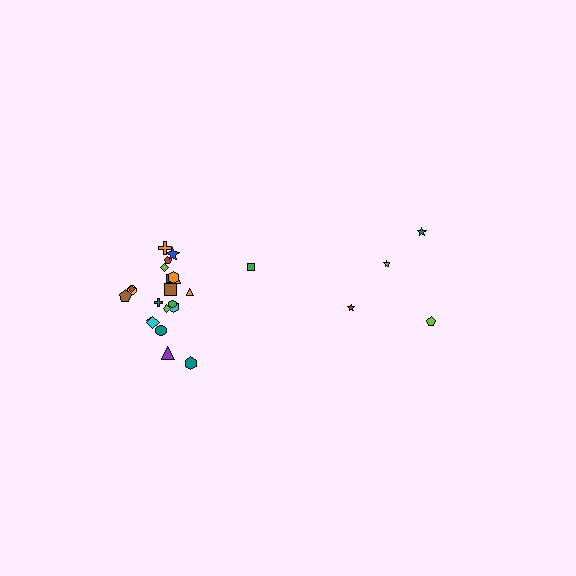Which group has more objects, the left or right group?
The left group.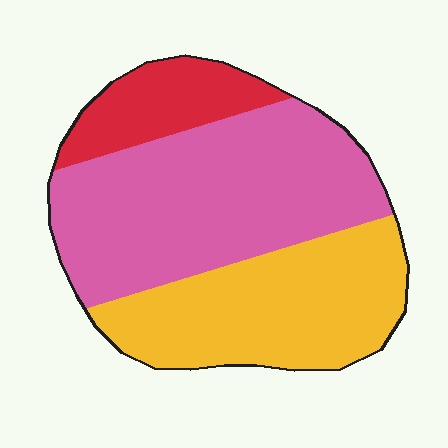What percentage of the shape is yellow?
Yellow covers about 35% of the shape.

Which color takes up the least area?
Red, at roughly 15%.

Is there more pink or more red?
Pink.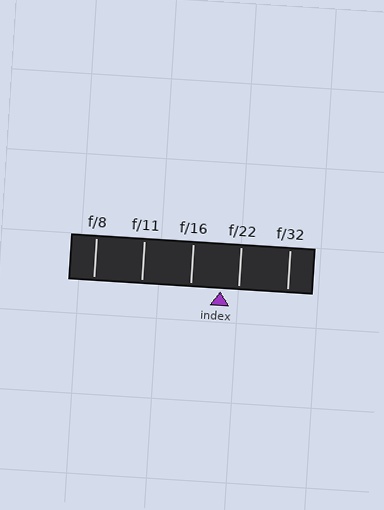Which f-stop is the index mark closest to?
The index mark is closest to f/22.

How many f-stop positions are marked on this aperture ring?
There are 5 f-stop positions marked.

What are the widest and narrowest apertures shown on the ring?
The widest aperture shown is f/8 and the narrowest is f/32.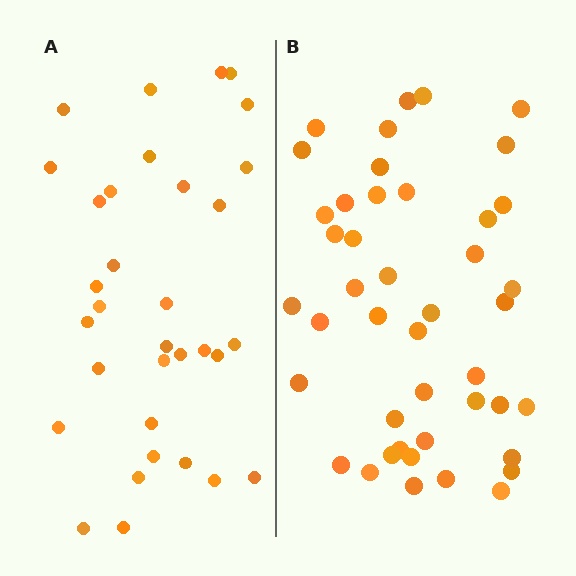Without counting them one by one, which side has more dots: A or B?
Region B (the right region) has more dots.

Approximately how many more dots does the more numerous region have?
Region B has roughly 12 or so more dots than region A.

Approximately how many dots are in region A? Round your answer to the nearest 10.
About 30 dots. (The exact count is 33, which rounds to 30.)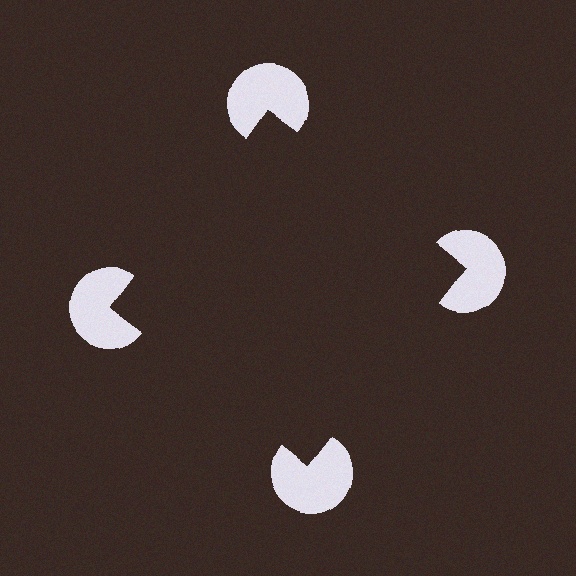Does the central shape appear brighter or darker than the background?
It typically appears slightly darker than the background, even though no actual brightness change is drawn.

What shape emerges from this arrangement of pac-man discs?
An illusory square — its edges are inferred from the aligned wedge cuts in the pac-man discs, not physically drawn.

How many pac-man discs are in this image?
There are 4 — one at each vertex of the illusory square.